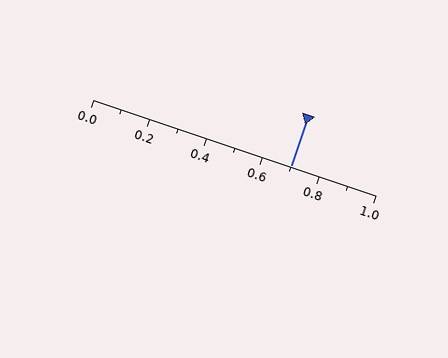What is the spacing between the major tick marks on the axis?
The major ticks are spaced 0.2 apart.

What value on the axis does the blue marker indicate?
The marker indicates approximately 0.7.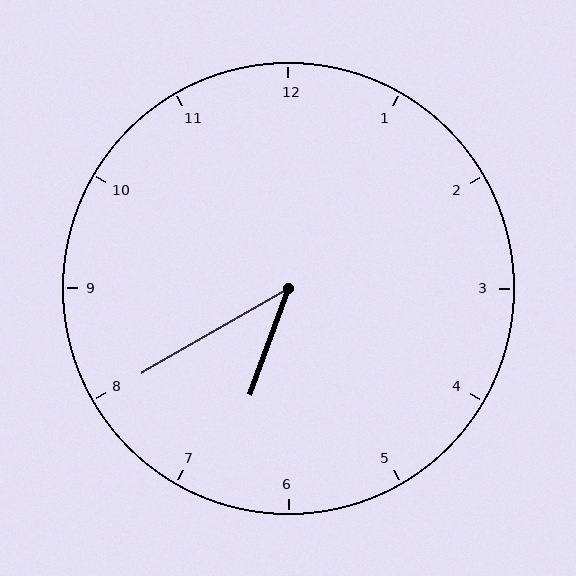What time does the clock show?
6:40.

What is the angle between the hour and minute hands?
Approximately 40 degrees.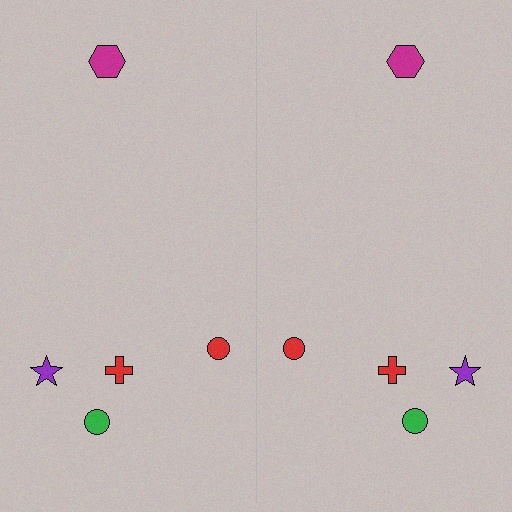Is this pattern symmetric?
Yes, this pattern has bilateral (reflection) symmetry.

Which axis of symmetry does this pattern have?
The pattern has a vertical axis of symmetry running through the center of the image.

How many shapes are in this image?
There are 10 shapes in this image.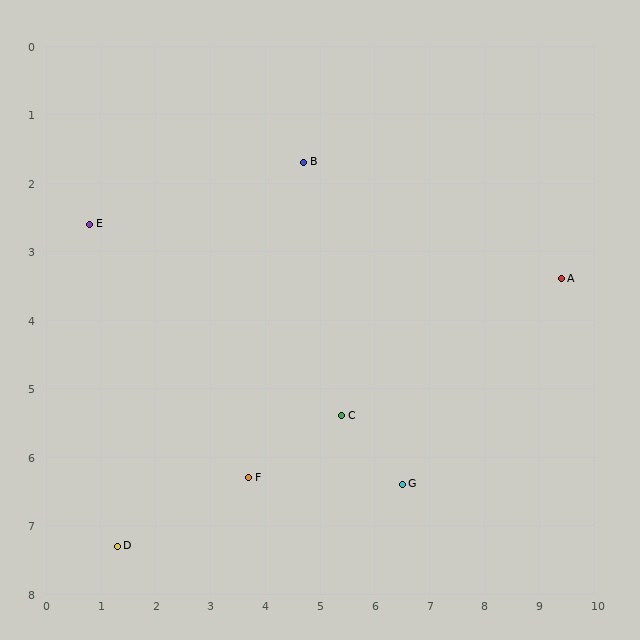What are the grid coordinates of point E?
Point E is at approximately (0.8, 2.6).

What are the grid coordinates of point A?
Point A is at approximately (9.4, 3.4).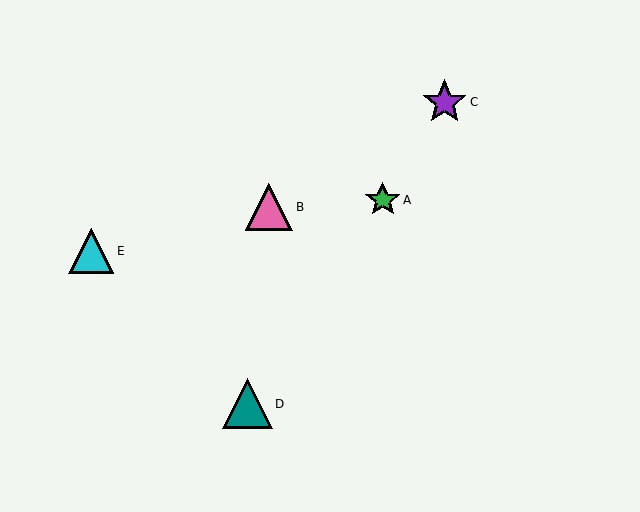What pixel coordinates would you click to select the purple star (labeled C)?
Click at (445, 102) to select the purple star C.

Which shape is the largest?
The teal triangle (labeled D) is the largest.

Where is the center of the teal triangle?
The center of the teal triangle is at (247, 404).